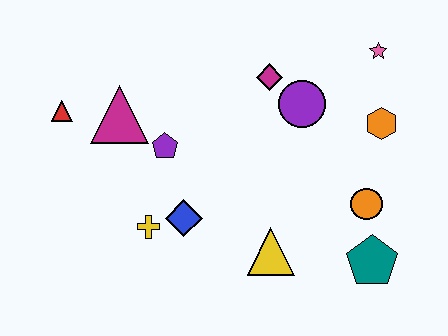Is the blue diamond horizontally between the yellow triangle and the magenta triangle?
Yes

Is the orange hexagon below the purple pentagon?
No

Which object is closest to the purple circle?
The magenta diamond is closest to the purple circle.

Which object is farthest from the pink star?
The red triangle is farthest from the pink star.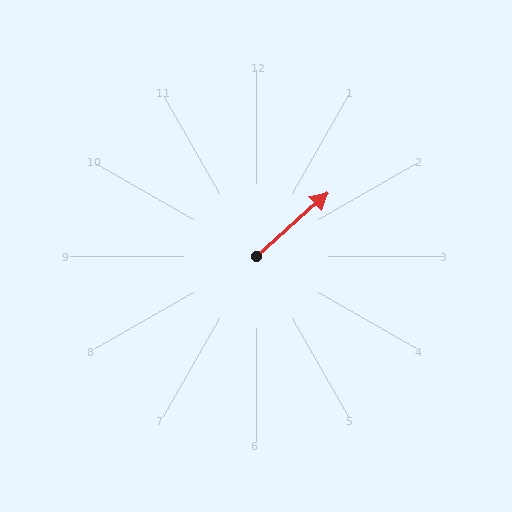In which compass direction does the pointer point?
Northeast.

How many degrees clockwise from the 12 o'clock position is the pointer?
Approximately 48 degrees.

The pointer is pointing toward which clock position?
Roughly 2 o'clock.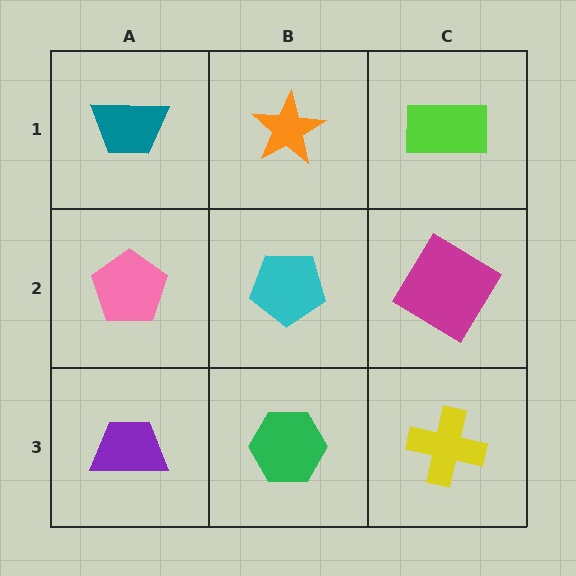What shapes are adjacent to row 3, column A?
A pink pentagon (row 2, column A), a green hexagon (row 3, column B).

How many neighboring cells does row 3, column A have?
2.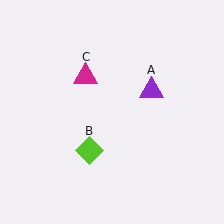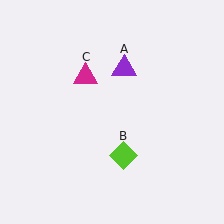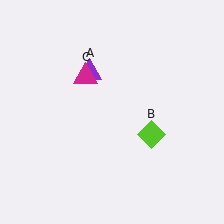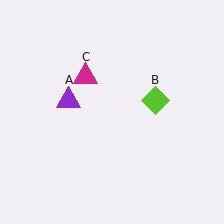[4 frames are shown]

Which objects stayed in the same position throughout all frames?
Magenta triangle (object C) remained stationary.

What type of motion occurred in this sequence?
The purple triangle (object A), lime diamond (object B) rotated counterclockwise around the center of the scene.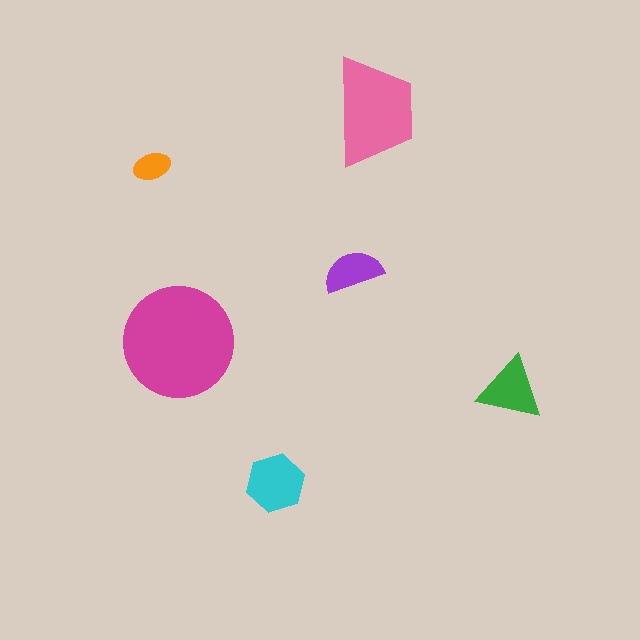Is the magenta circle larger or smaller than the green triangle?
Larger.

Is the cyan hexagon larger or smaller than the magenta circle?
Smaller.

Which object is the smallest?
The orange ellipse.